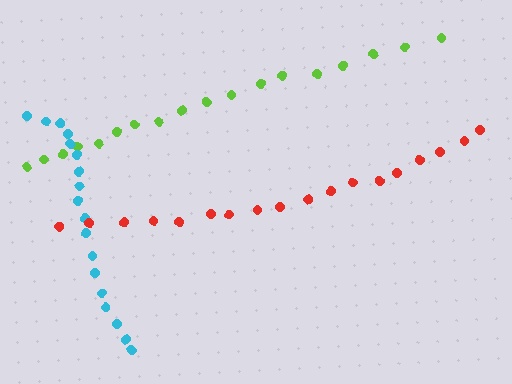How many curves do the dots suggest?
There are 3 distinct paths.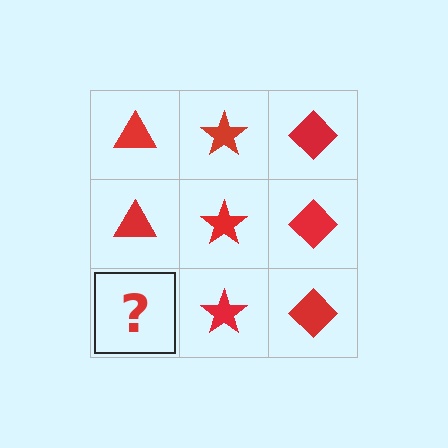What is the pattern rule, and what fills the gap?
The rule is that each column has a consistent shape. The gap should be filled with a red triangle.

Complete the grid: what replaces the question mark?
The question mark should be replaced with a red triangle.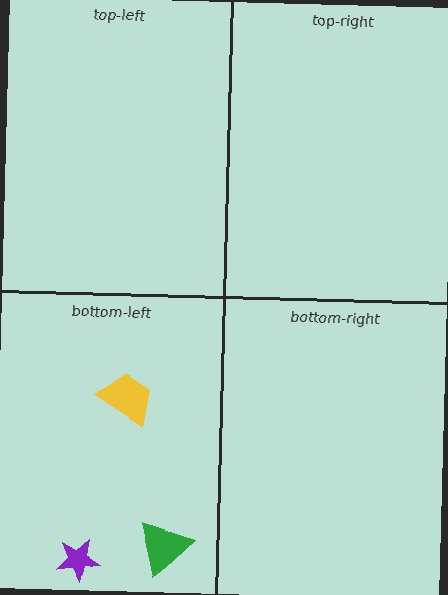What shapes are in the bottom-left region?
The yellow trapezoid, the purple star, the green triangle.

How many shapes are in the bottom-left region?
3.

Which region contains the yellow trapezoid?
The bottom-left region.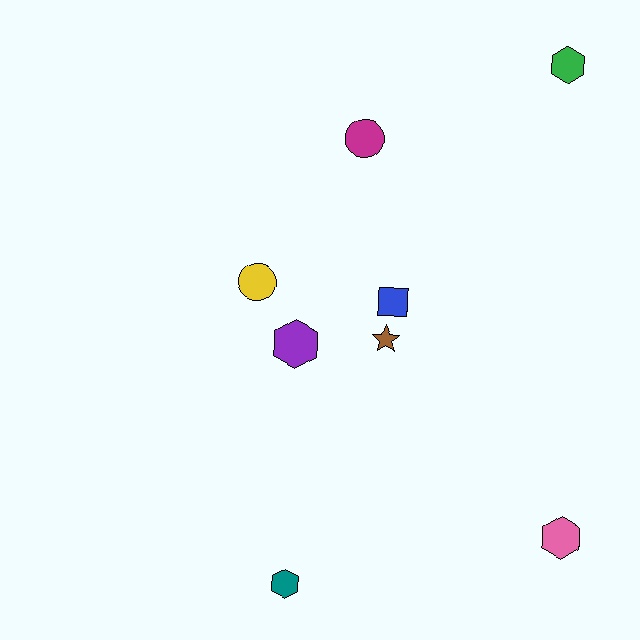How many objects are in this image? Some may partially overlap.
There are 8 objects.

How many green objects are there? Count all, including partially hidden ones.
There is 1 green object.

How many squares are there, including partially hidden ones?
There is 1 square.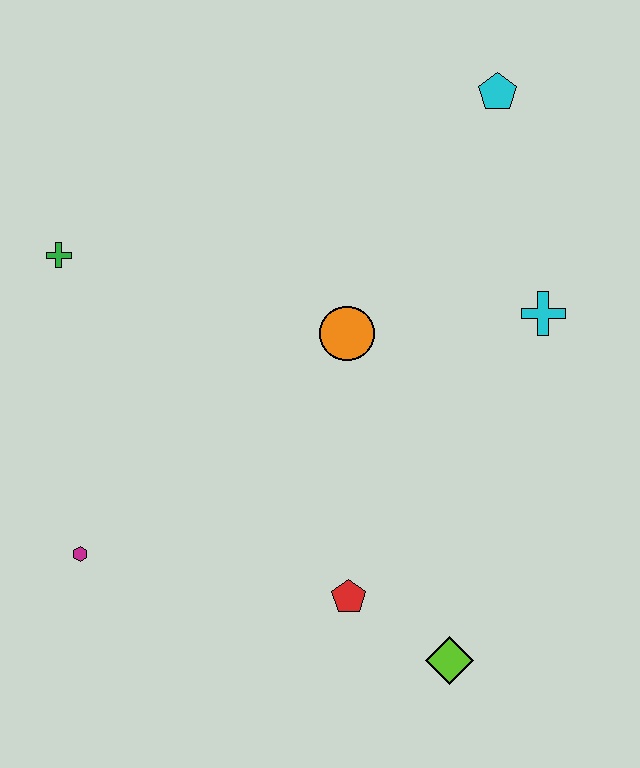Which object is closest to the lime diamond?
The red pentagon is closest to the lime diamond.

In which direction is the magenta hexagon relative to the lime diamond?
The magenta hexagon is to the left of the lime diamond.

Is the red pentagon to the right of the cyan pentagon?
No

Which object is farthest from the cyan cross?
The magenta hexagon is farthest from the cyan cross.